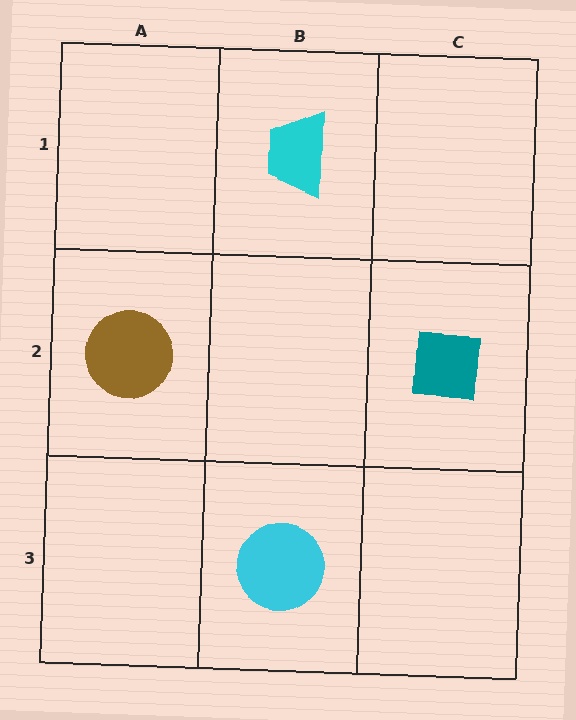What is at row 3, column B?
A cyan circle.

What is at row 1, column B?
A cyan trapezoid.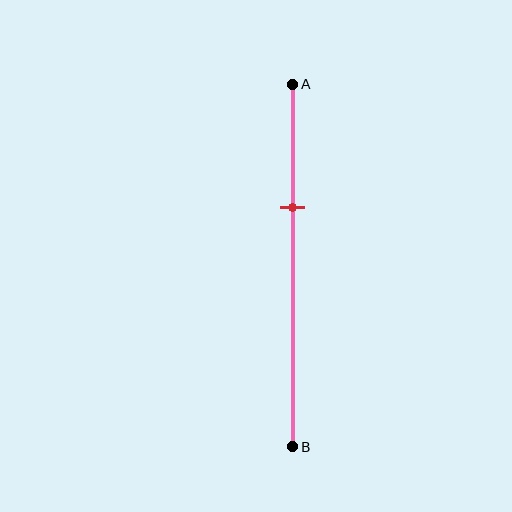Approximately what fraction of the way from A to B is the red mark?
The red mark is approximately 35% of the way from A to B.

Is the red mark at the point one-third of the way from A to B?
Yes, the mark is approximately at the one-third point.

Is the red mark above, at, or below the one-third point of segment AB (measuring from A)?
The red mark is approximately at the one-third point of segment AB.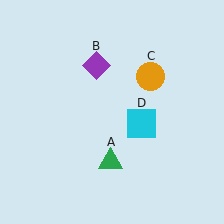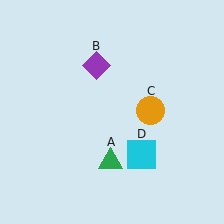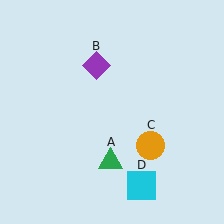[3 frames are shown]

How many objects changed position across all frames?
2 objects changed position: orange circle (object C), cyan square (object D).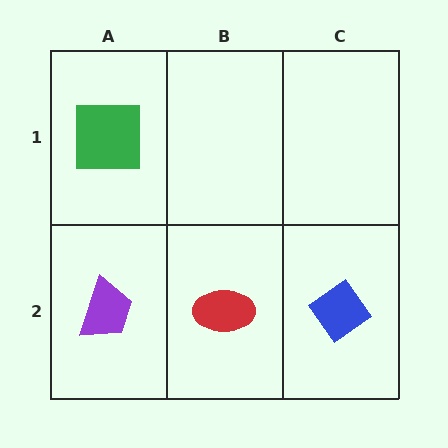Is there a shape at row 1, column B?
No, that cell is empty.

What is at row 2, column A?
A purple trapezoid.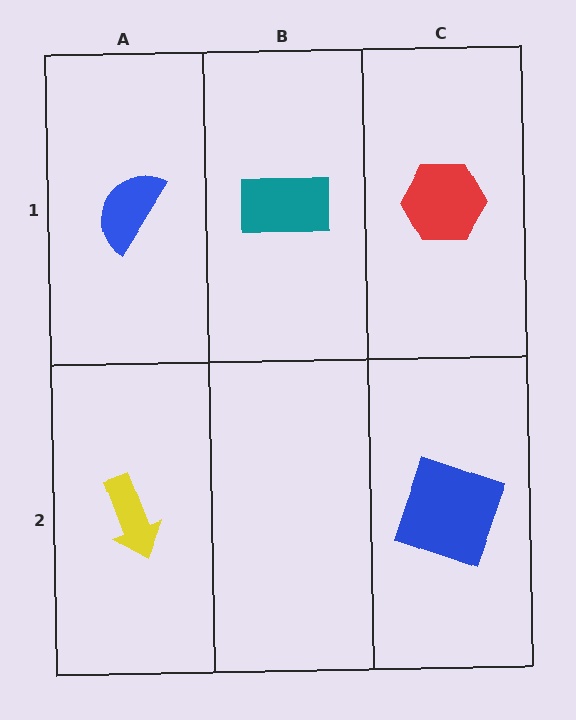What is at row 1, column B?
A teal rectangle.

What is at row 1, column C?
A red hexagon.